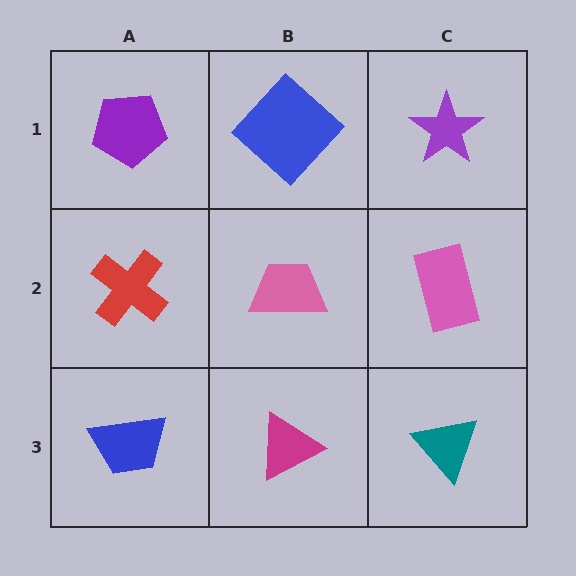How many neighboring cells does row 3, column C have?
2.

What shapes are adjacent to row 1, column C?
A pink rectangle (row 2, column C), a blue diamond (row 1, column B).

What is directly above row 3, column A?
A red cross.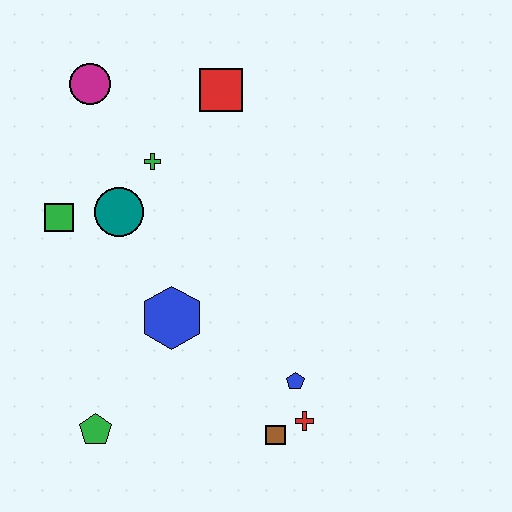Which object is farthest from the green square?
The red cross is farthest from the green square.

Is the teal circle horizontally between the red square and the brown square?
No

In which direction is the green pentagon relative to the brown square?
The green pentagon is to the left of the brown square.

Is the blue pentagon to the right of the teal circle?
Yes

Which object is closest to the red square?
The green cross is closest to the red square.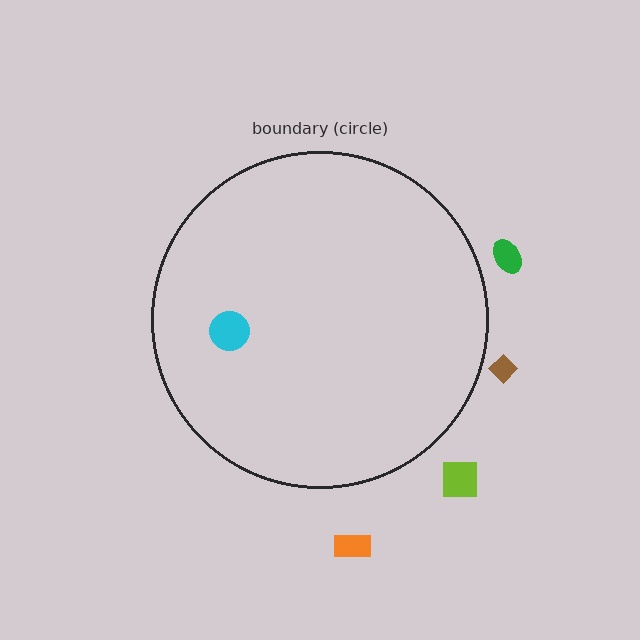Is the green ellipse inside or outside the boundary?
Outside.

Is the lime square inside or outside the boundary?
Outside.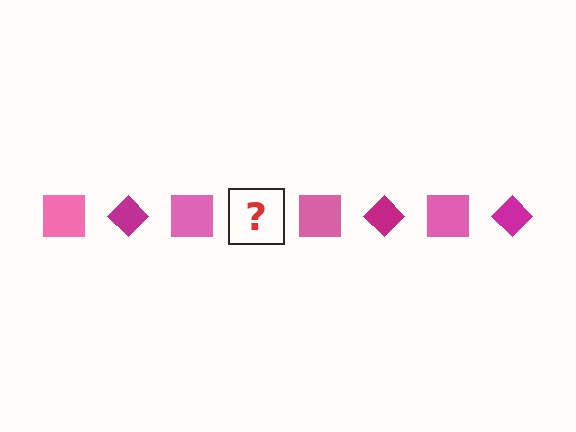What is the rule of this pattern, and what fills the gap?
The rule is that the pattern alternates between pink square and magenta diamond. The gap should be filled with a magenta diamond.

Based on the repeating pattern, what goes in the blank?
The blank should be a magenta diamond.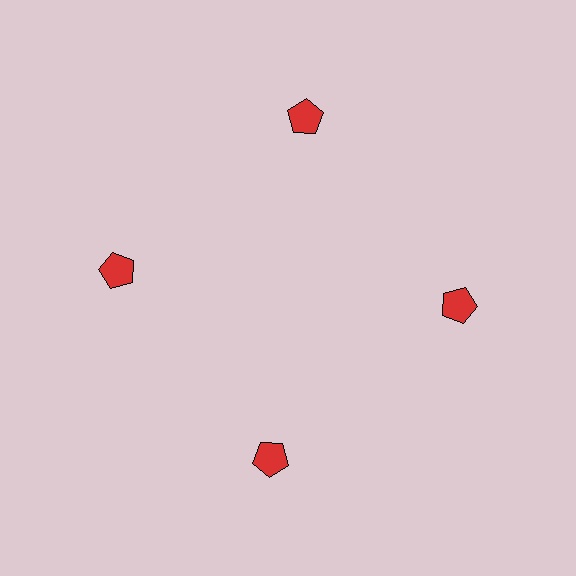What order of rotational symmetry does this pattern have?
This pattern has 4-fold rotational symmetry.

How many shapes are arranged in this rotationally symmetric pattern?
There are 4 shapes, arranged in 4 groups of 1.